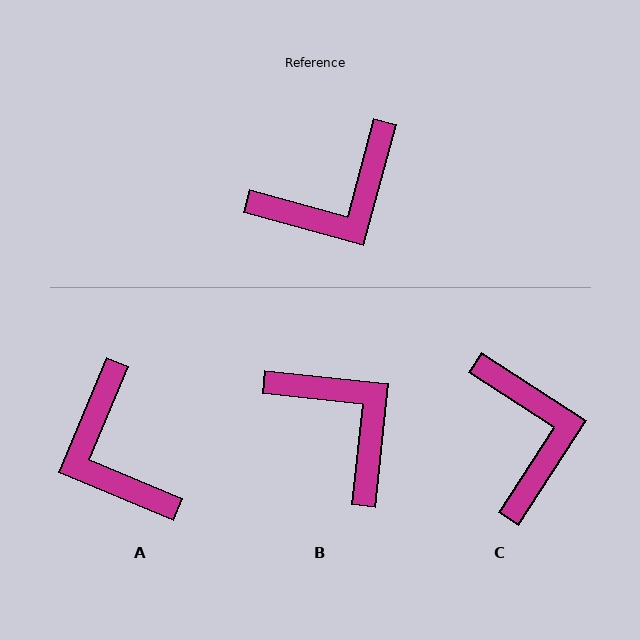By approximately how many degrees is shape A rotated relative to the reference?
Approximately 97 degrees clockwise.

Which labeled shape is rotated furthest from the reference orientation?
B, about 99 degrees away.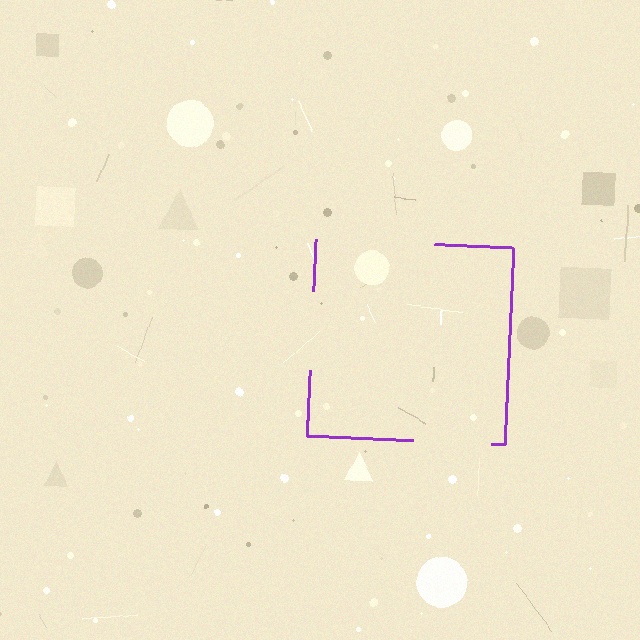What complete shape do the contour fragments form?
The contour fragments form a square.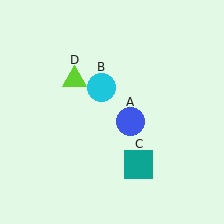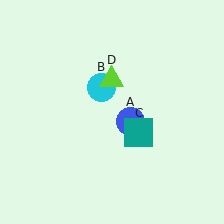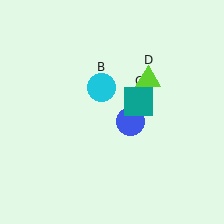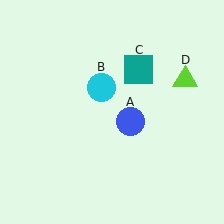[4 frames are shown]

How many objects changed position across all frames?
2 objects changed position: teal square (object C), lime triangle (object D).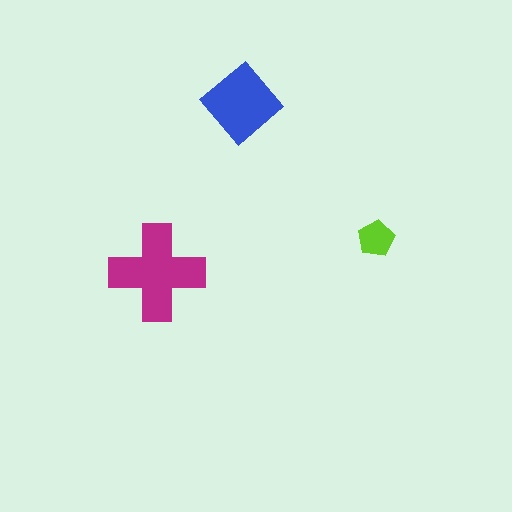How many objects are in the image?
There are 3 objects in the image.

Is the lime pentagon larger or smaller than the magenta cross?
Smaller.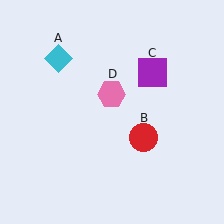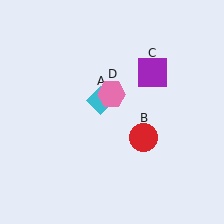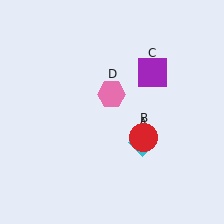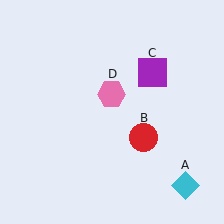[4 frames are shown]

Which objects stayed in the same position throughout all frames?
Red circle (object B) and purple square (object C) and pink hexagon (object D) remained stationary.